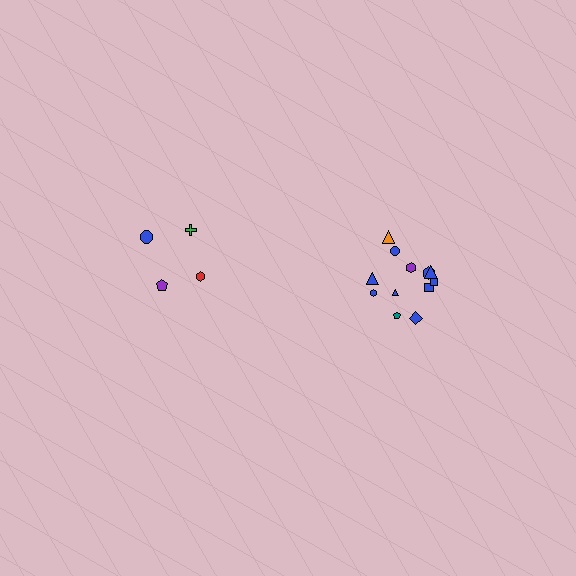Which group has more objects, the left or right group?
The right group.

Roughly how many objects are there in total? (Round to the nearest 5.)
Roughly 15 objects in total.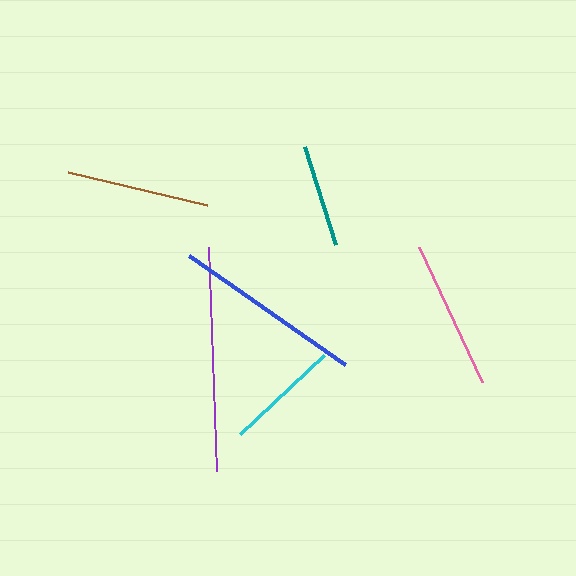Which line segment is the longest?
The purple line is the longest at approximately 224 pixels.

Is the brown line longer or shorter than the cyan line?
The brown line is longer than the cyan line.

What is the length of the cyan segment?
The cyan segment is approximately 115 pixels long.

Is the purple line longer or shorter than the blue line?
The purple line is longer than the blue line.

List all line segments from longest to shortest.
From longest to shortest: purple, blue, pink, brown, cyan, teal.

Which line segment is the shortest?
The teal line is the shortest at approximately 103 pixels.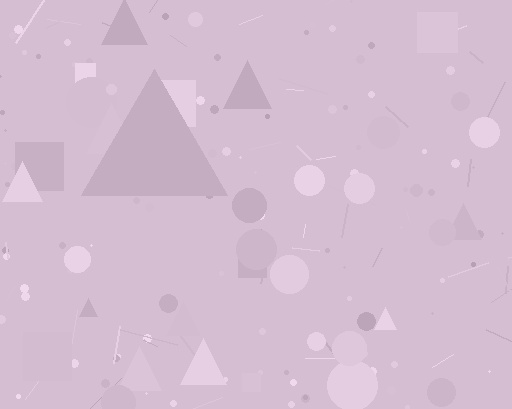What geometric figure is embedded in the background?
A triangle is embedded in the background.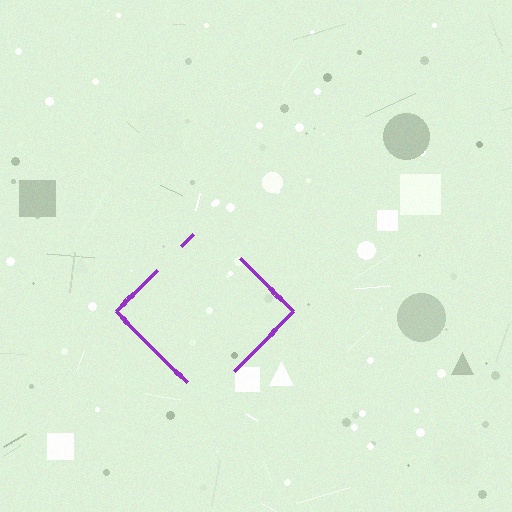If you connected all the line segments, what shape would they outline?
They would outline a diamond.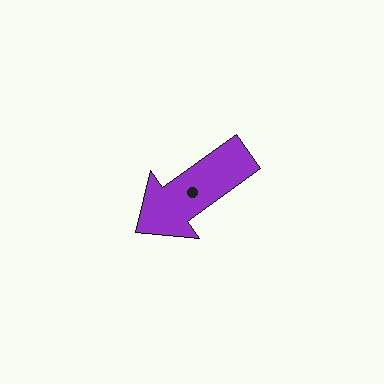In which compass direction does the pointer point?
Southwest.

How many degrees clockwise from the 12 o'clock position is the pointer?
Approximately 234 degrees.